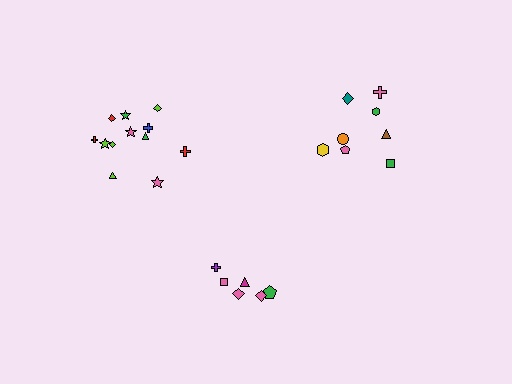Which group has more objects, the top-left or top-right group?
The top-left group.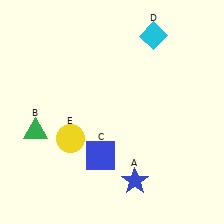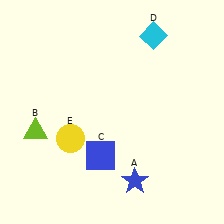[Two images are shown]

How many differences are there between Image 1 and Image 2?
There is 1 difference between the two images.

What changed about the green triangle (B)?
In Image 1, B is green. In Image 2, it changed to lime.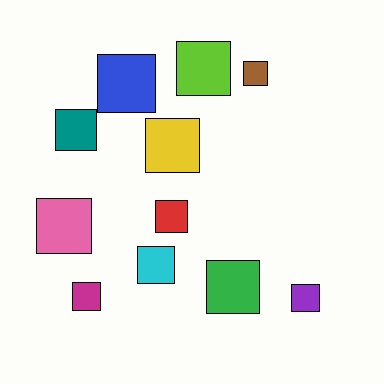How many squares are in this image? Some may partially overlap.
There are 11 squares.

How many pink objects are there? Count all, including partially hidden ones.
There is 1 pink object.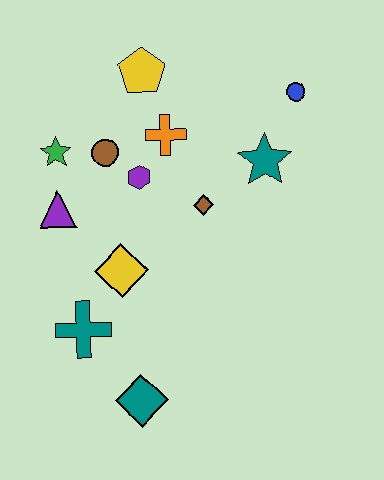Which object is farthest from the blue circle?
The teal diamond is farthest from the blue circle.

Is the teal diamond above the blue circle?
No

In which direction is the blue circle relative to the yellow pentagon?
The blue circle is to the right of the yellow pentagon.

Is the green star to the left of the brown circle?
Yes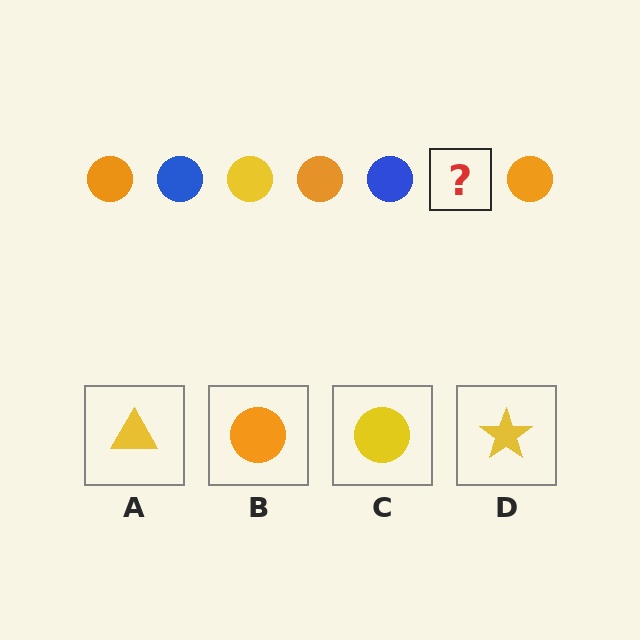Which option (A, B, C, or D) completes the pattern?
C.